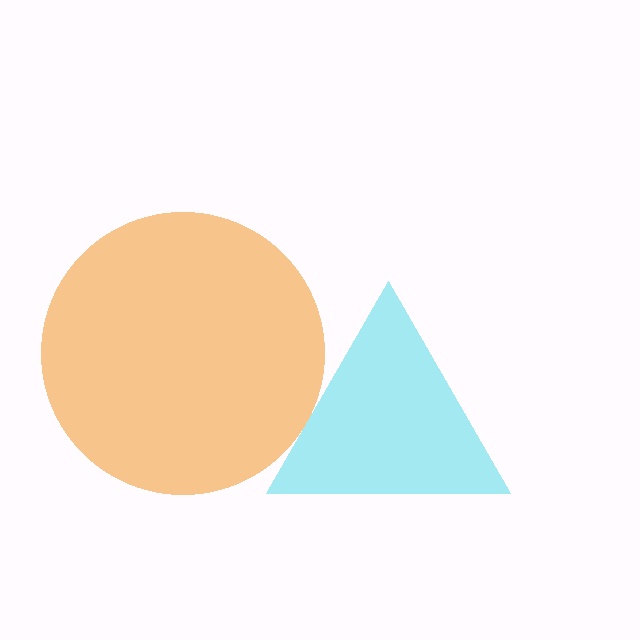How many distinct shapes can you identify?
There are 2 distinct shapes: an orange circle, a cyan triangle.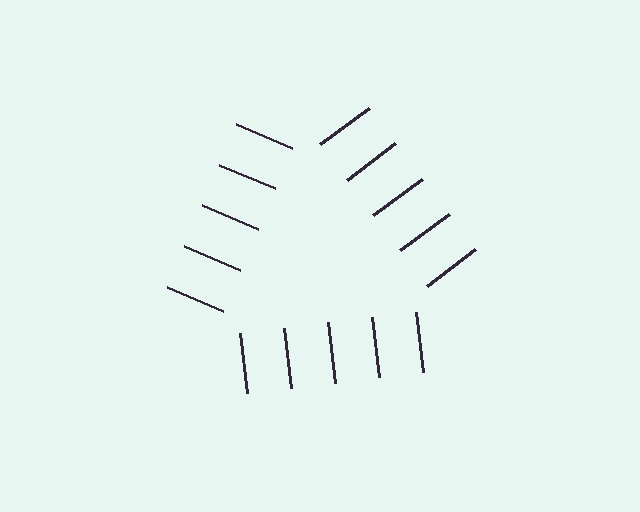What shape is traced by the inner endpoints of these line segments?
An illusory triangle — the line segments terminate on its edges but no continuous stroke is drawn.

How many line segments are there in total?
15 — 5 along each of the 3 edges.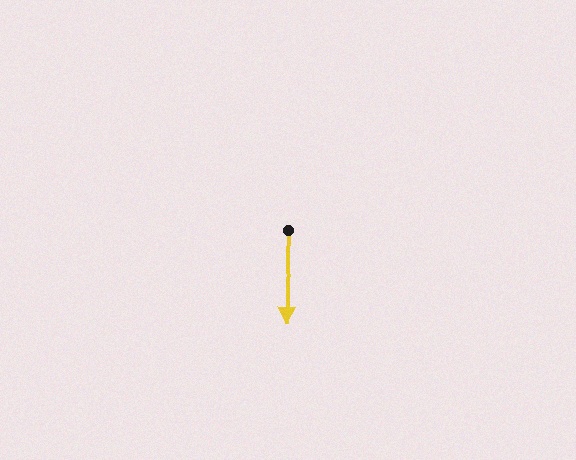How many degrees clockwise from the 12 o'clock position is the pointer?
Approximately 182 degrees.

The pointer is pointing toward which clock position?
Roughly 6 o'clock.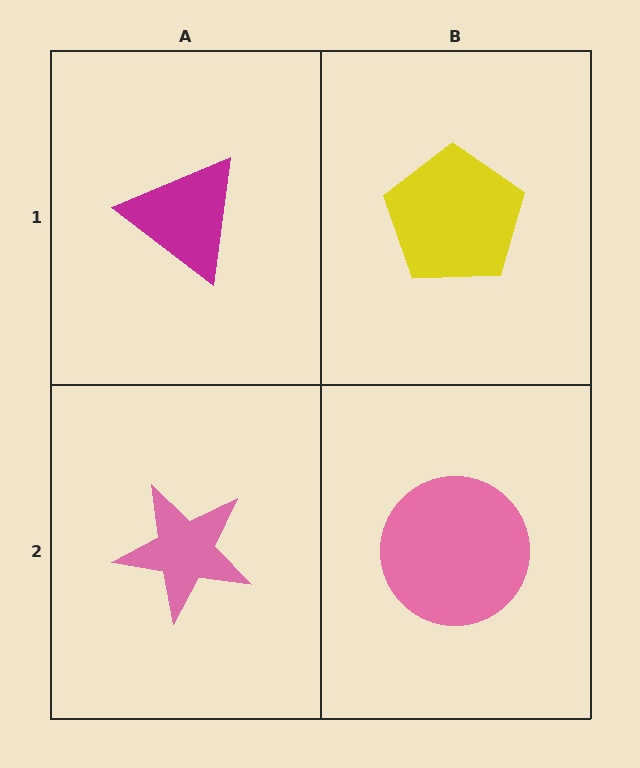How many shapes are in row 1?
2 shapes.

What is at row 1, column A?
A magenta triangle.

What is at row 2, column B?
A pink circle.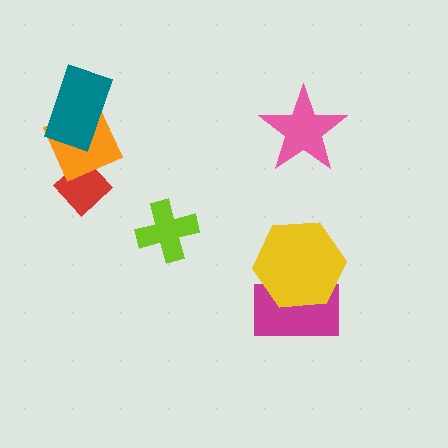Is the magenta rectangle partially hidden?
Yes, it is partially covered by another shape.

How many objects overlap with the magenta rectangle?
1 object overlaps with the magenta rectangle.